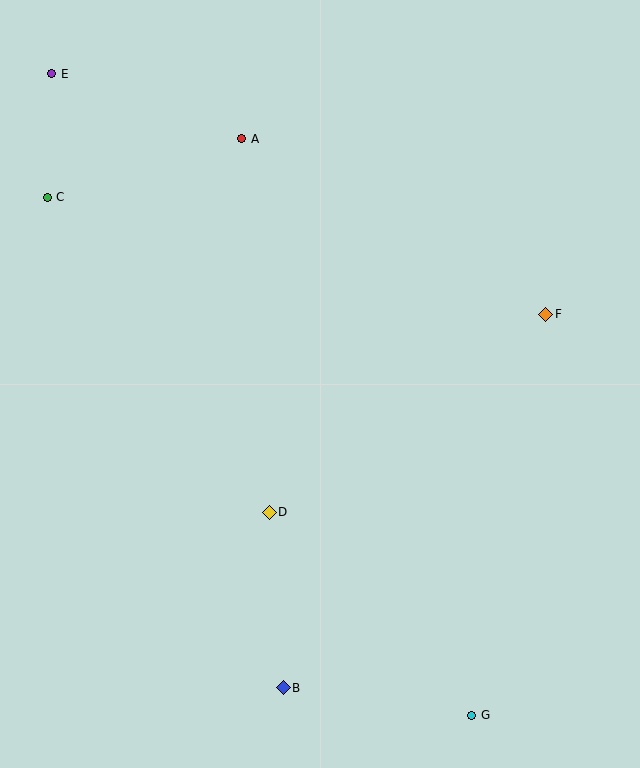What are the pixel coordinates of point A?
Point A is at (242, 139).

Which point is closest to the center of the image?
Point D at (269, 512) is closest to the center.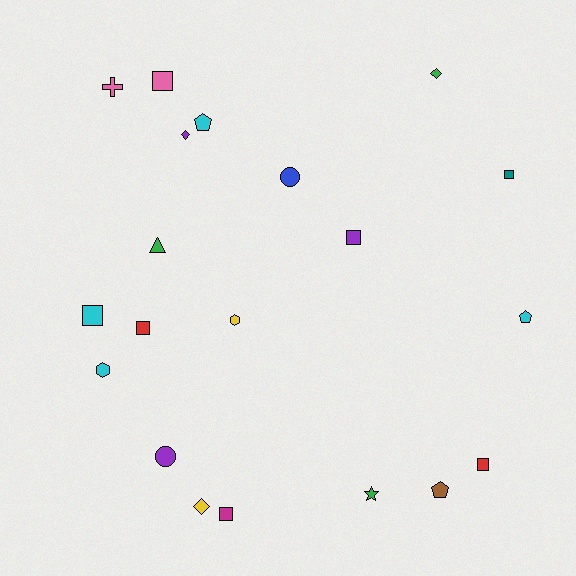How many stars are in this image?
There is 1 star.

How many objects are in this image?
There are 20 objects.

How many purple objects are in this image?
There are 3 purple objects.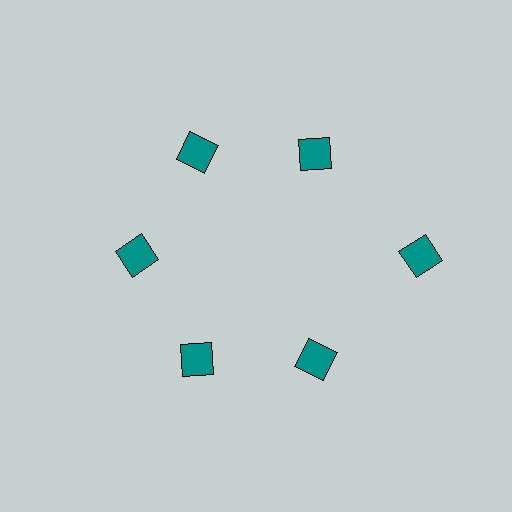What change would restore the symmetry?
The symmetry would be restored by moving it inward, back onto the ring so that all 6 squares sit at equal angles and equal distance from the center.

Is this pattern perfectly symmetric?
No. The 6 teal squares are arranged in a ring, but one element near the 3 o'clock position is pushed outward from the center, breaking the 6-fold rotational symmetry.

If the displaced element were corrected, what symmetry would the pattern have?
It would have 6-fold rotational symmetry — the pattern would map onto itself every 60 degrees.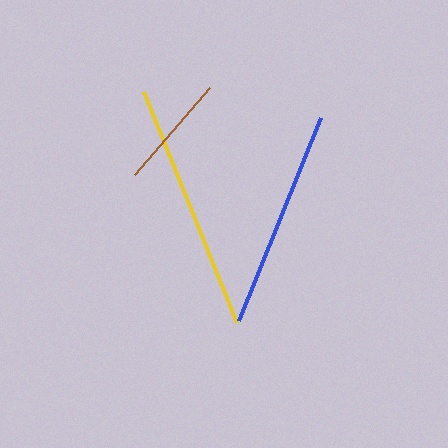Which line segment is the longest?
The yellow line is the longest at approximately 249 pixels.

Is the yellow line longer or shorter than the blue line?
The yellow line is longer than the blue line.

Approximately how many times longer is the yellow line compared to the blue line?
The yellow line is approximately 1.1 times the length of the blue line.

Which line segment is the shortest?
The brown line is the shortest at approximately 115 pixels.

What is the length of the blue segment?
The blue segment is approximately 219 pixels long.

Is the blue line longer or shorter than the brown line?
The blue line is longer than the brown line.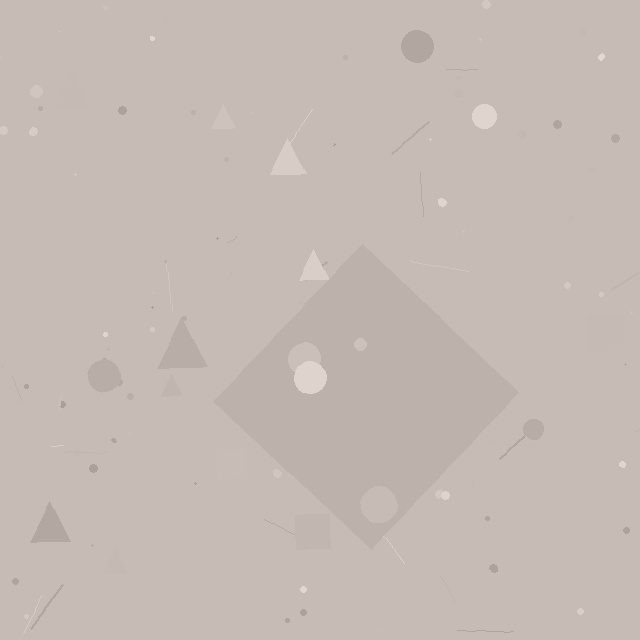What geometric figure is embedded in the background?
A diamond is embedded in the background.